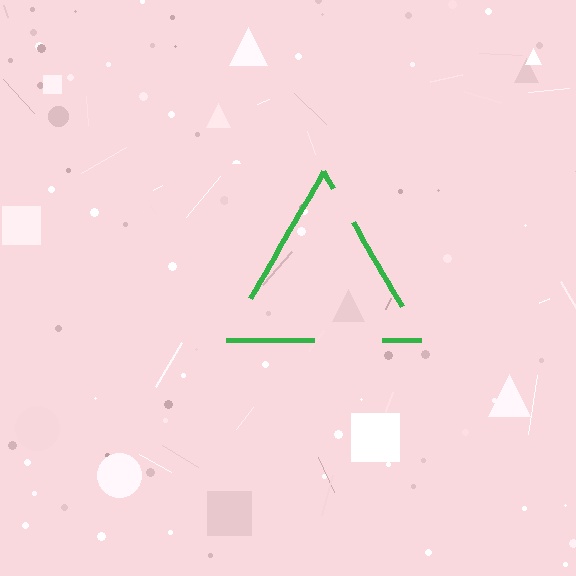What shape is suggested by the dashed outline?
The dashed outline suggests a triangle.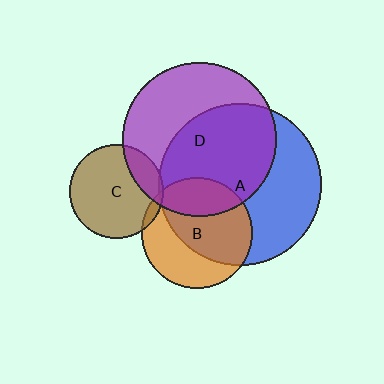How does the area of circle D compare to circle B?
Approximately 1.9 times.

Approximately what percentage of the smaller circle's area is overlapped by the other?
Approximately 20%.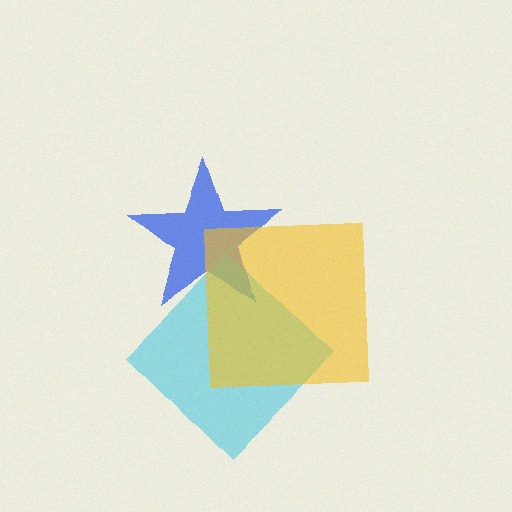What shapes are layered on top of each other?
The layered shapes are: a blue star, a cyan diamond, a yellow square.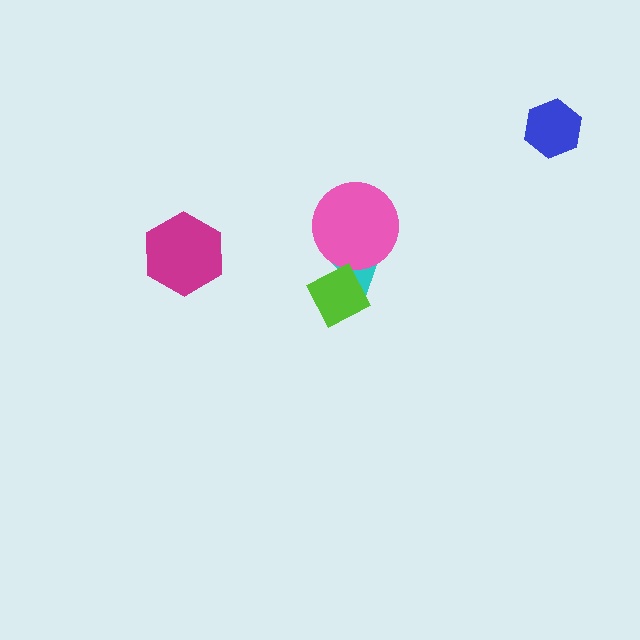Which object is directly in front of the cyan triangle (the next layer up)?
The pink circle is directly in front of the cyan triangle.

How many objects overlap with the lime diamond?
1 object overlaps with the lime diamond.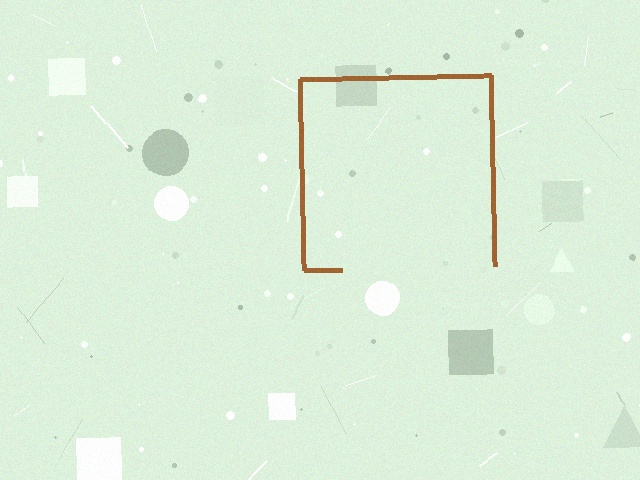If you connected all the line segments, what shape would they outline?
They would outline a square.